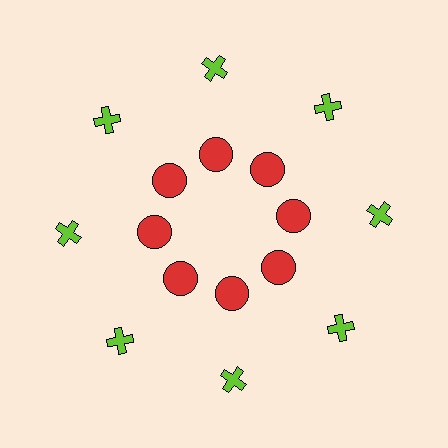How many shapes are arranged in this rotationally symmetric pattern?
There are 16 shapes, arranged in 8 groups of 2.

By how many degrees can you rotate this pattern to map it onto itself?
The pattern maps onto itself every 45 degrees of rotation.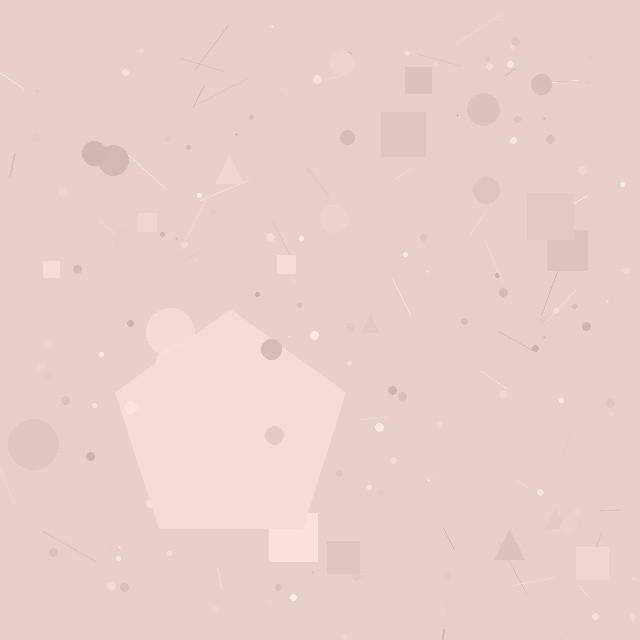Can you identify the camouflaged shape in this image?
The camouflaged shape is a pentagon.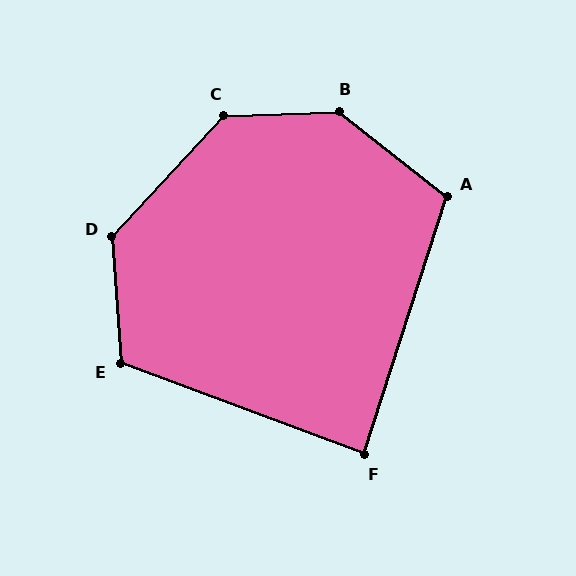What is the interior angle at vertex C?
Approximately 135 degrees (obtuse).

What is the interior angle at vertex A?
Approximately 110 degrees (obtuse).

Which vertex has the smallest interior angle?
F, at approximately 87 degrees.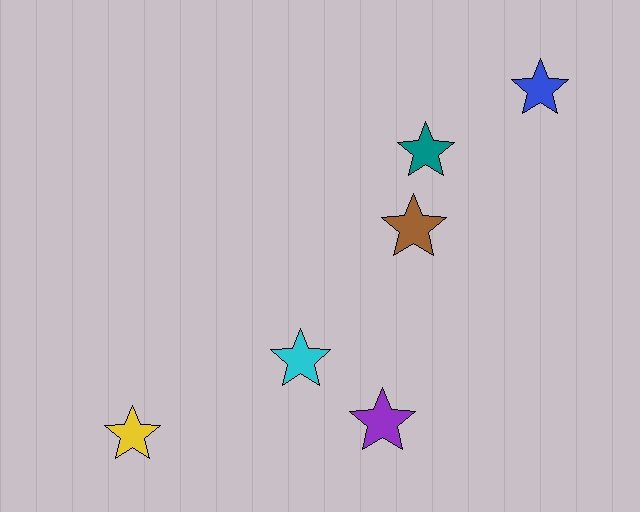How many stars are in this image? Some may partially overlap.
There are 6 stars.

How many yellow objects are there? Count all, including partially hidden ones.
There is 1 yellow object.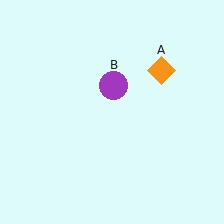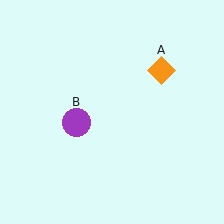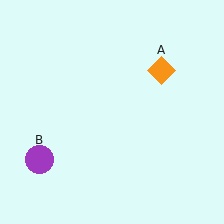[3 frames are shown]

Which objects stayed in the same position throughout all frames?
Orange diamond (object A) remained stationary.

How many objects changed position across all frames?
1 object changed position: purple circle (object B).